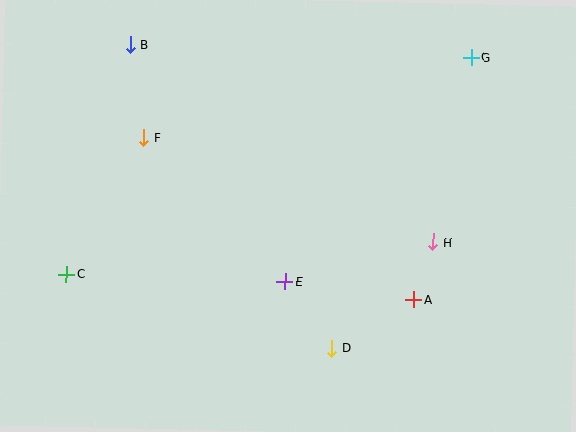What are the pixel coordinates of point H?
Point H is at (433, 242).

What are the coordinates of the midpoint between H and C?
The midpoint between H and C is at (250, 258).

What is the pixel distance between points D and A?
The distance between D and A is 96 pixels.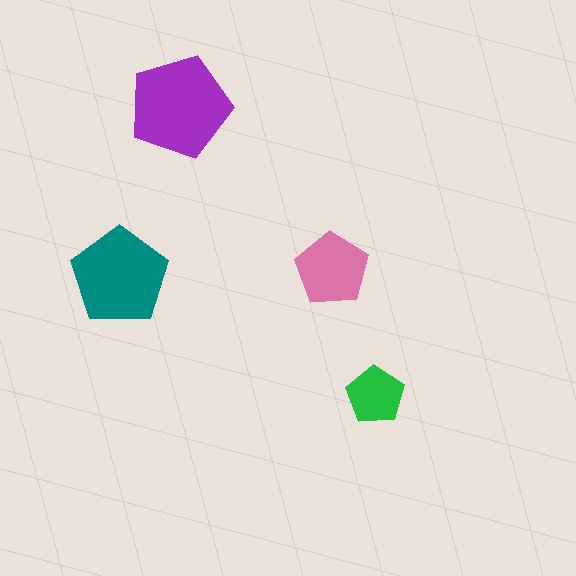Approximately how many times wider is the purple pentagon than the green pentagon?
About 2 times wider.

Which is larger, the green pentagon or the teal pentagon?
The teal one.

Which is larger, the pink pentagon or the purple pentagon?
The purple one.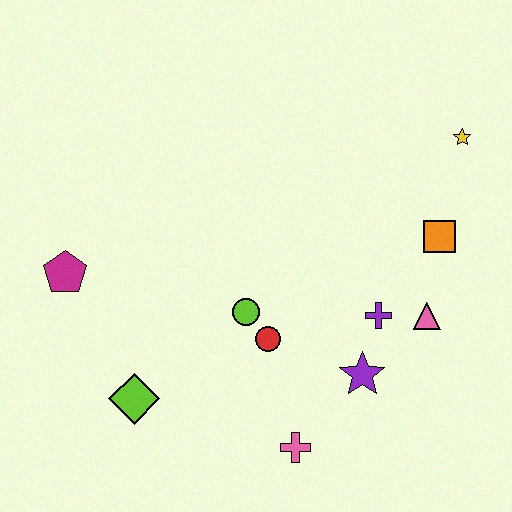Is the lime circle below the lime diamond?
No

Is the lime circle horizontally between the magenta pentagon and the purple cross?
Yes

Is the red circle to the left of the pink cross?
Yes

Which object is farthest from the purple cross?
The magenta pentagon is farthest from the purple cross.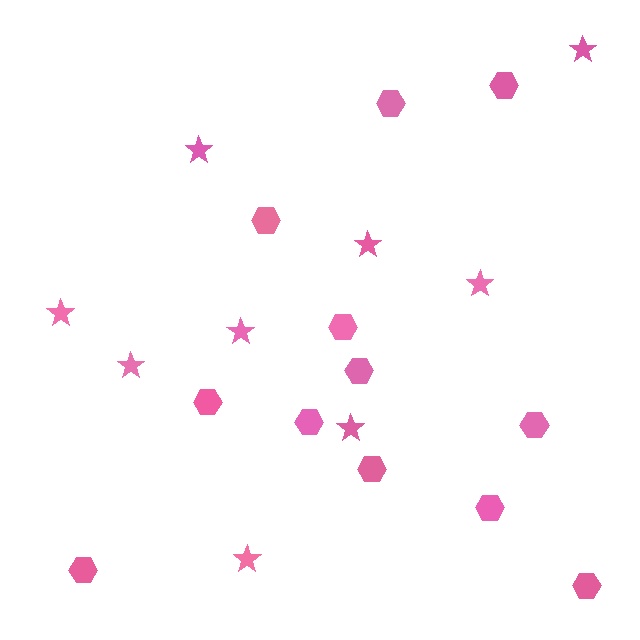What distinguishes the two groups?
There are 2 groups: one group of stars (9) and one group of hexagons (12).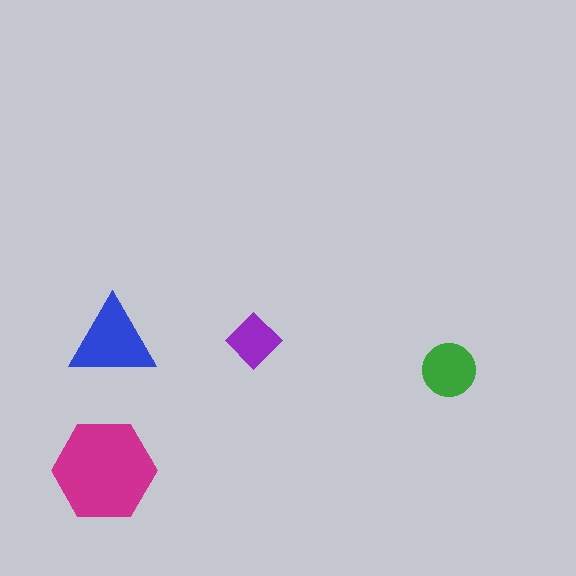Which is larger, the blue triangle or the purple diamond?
The blue triangle.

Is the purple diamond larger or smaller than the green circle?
Smaller.